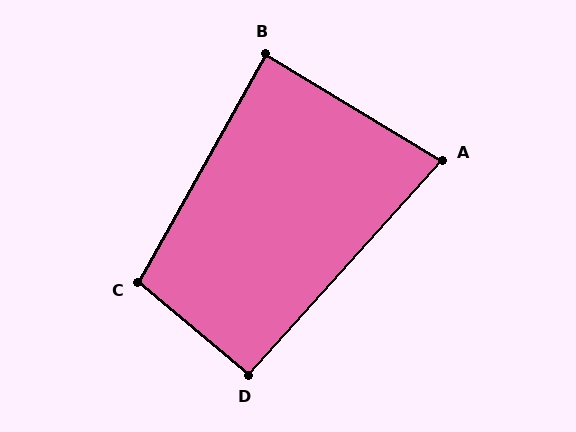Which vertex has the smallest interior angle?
A, at approximately 79 degrees.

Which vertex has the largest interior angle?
C, at approximately 101 degrees.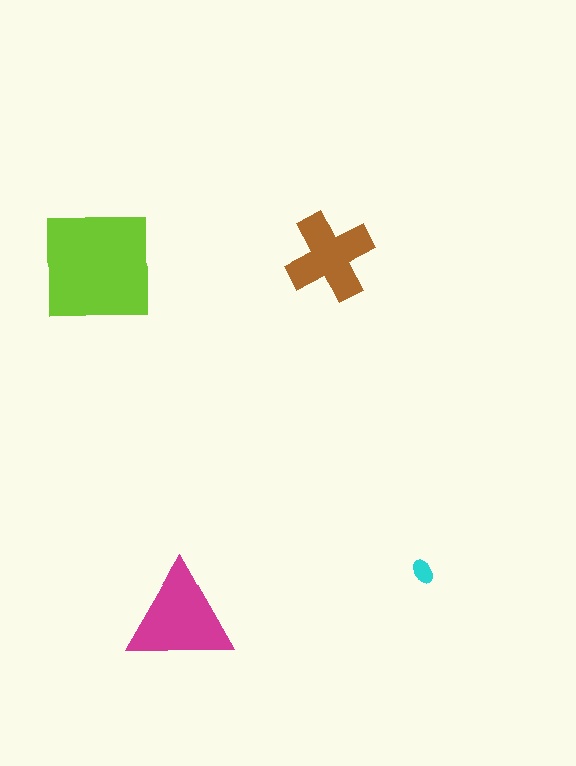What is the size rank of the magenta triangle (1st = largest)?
2nd.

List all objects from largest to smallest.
The lime square, the magenta triangle, the brown cross, the cyan ellipse.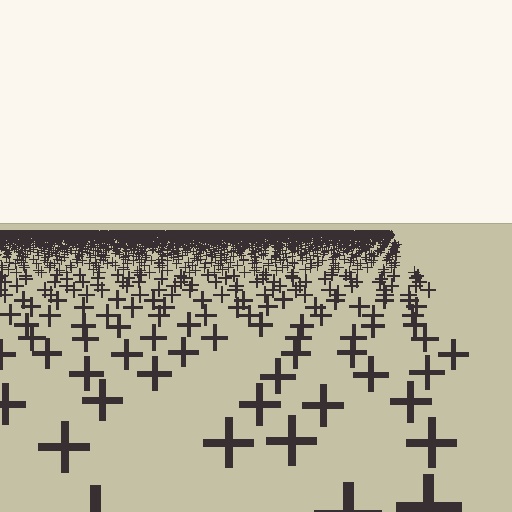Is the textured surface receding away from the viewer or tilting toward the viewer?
The surface is receding away from the viewer. Texture elements get smaller and denser toward the top.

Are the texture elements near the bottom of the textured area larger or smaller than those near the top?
Larger. Near the bottom, elements are closer to the viewer and appear at a bigger on-screen size.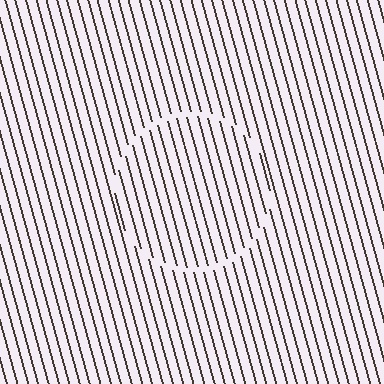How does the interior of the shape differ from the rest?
The interior of the shape contains the same grating, shifted by half a period — the contour is defined by the phase discontinuity where line-ends from the inner and outer gratings abut.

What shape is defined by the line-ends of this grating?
An illusory circle. The interior of the shape contains the same grating, shifted by half a period — the contour is defined by the phase discontinuity where line-ends from the inner and outer gratings abut.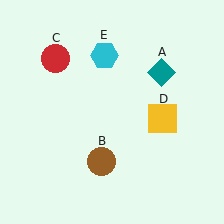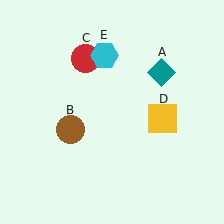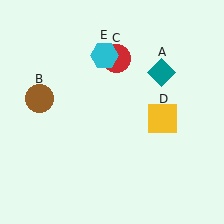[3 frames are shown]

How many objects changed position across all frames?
2 objects changed position: brown circle (object B), red circle (object C).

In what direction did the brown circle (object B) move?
The brown circle (object B) moved up and to the left.